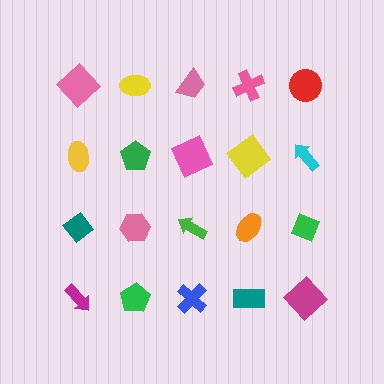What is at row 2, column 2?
A green pentagon.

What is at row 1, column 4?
A pink cross.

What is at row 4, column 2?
A green pentagon.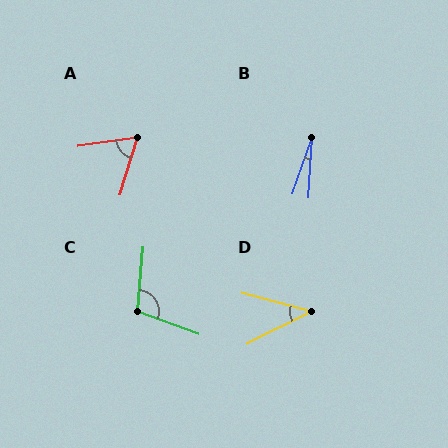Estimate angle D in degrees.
Approximately 41 degrees.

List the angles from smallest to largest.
B (15°), D (41°), A (65°), C (105°).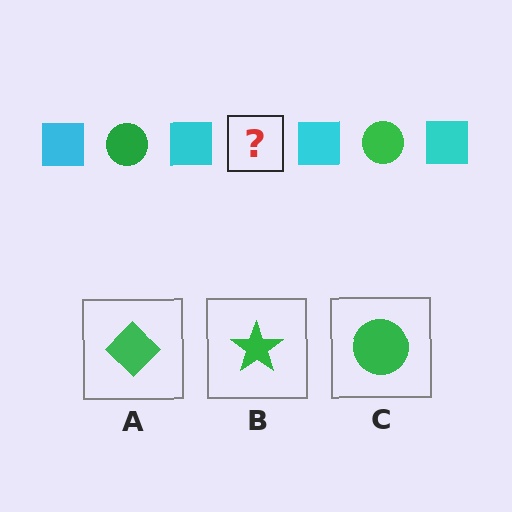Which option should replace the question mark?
Option C.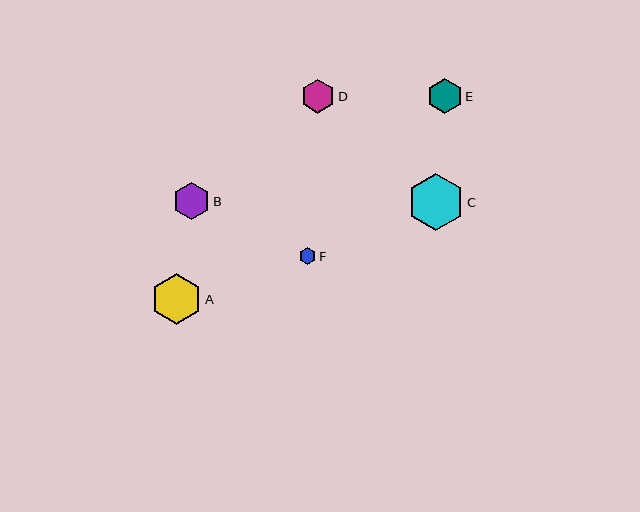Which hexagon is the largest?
Hexagon C is the largest with a size of approximately 57 pixels.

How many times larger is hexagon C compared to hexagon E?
Hexagon C is approximately 1.6 times the size of hexagon E.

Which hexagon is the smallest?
Hexagon F is the smallest with a size of approximately 17 pixels.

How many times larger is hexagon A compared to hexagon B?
Hexagon A is approximately 1.4 times the size of hexagon B.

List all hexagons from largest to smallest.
From largest to smallest: C, A, B, E, D, F.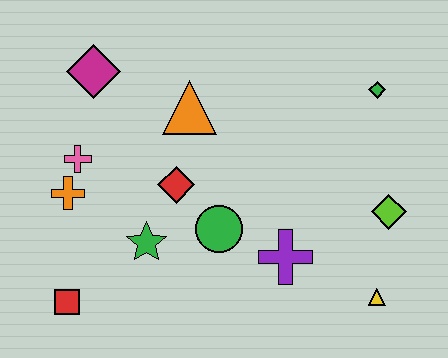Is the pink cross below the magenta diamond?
Yes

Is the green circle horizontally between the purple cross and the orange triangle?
Yes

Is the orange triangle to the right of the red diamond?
Yes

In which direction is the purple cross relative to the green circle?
The purple cross is to the right of the green circle.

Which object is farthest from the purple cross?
The magenta diamond is farthest from the purple cross.